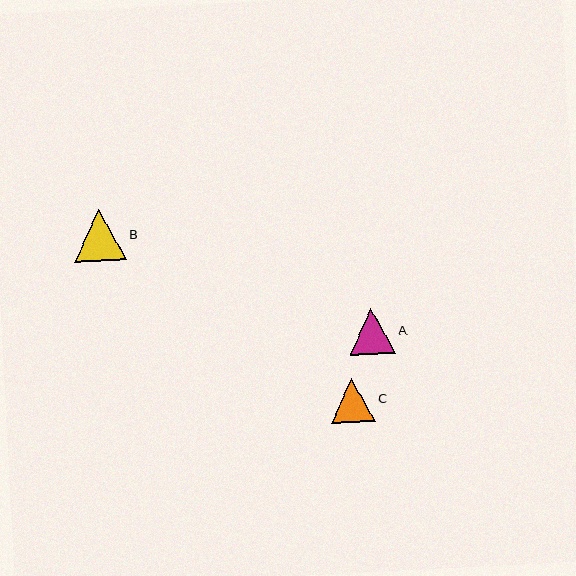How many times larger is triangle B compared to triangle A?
Triangle B is approximately 1.1 times the size of triangle A.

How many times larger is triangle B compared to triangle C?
Triangle B is approximately 1.2 times the size of triangle C.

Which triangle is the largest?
Triangle B is the largest with a size of approximately 52 pixels.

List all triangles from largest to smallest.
From largest to smallest: B, A, C.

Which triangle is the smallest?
Triangle C is the smallest with a size of approximately 44 pixels.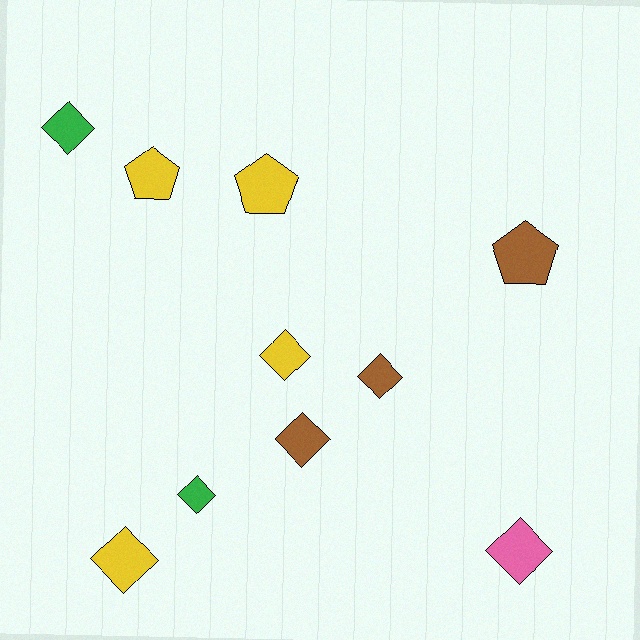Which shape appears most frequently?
Diamond, with 7 objects.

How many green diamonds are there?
There are 2 green diamonds.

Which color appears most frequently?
Yellow, with 4 objects.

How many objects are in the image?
There are 10 objects.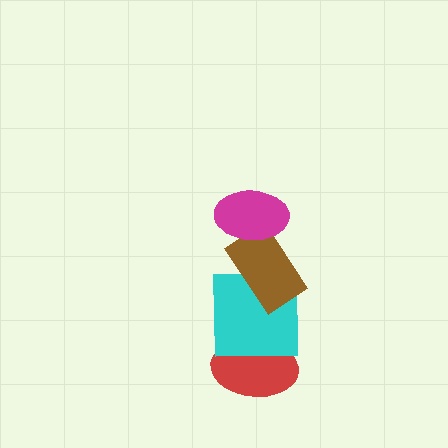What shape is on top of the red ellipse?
The cyan square is on top of the red ellipse.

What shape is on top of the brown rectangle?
The magenta ellipse is on top of the brown rectangle.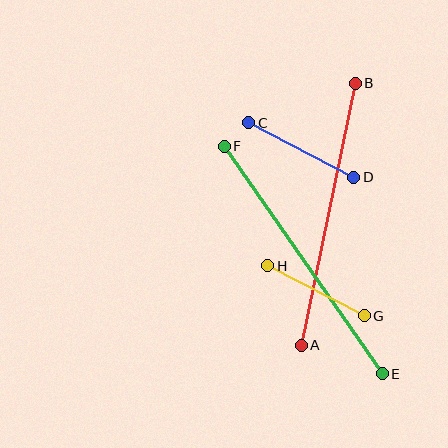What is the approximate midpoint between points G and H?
The midpoint is at approximately (316, 291) pixels.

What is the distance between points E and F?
The distance is approximately 277 pixels.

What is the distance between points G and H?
The distance is approximately 108 pixels.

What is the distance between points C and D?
The distance is approximately 119 pixels.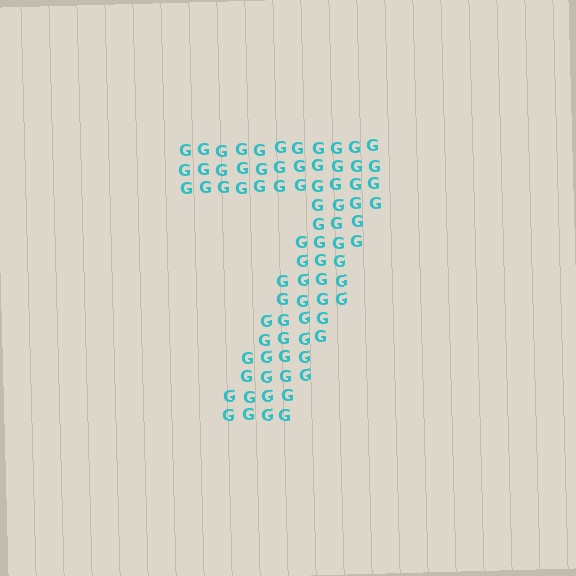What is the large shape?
The large shape is the digit 7.